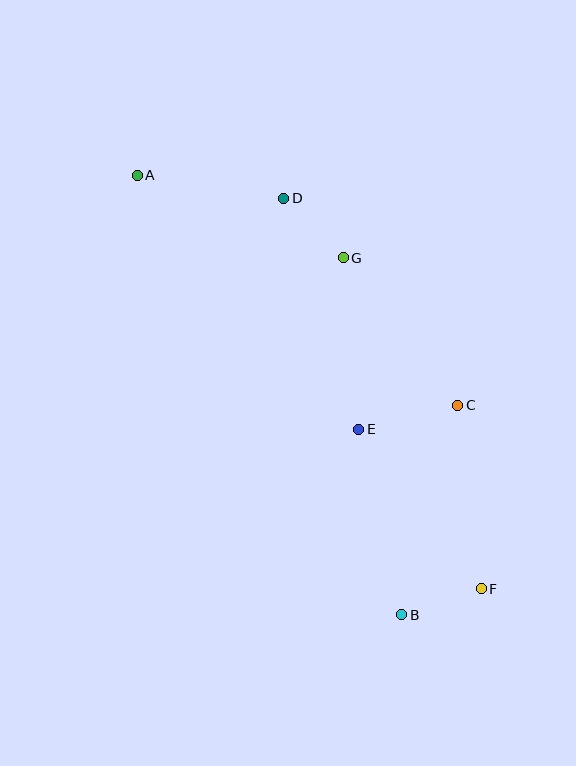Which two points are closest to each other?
Points D and G are closest to each other.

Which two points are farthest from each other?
Points A and F are farthest from each other.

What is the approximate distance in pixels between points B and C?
The distance between B and C is approximately 217 pixels.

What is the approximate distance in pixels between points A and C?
The distance between A and C is approximately 394 pixels.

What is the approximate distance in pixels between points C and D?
The distance between C and D is approximately 270 pixels.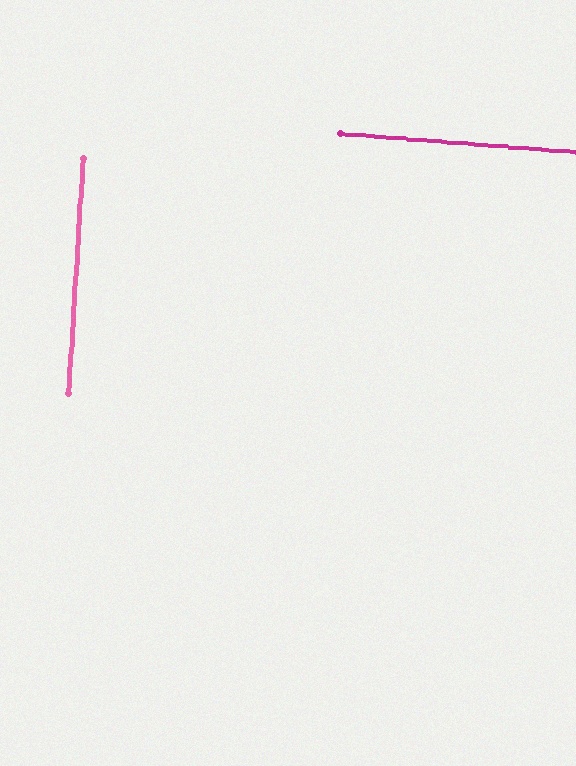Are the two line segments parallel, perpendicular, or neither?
Perpendicular — they meet at approximately 89°.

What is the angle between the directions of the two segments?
Approximately 89 degrees.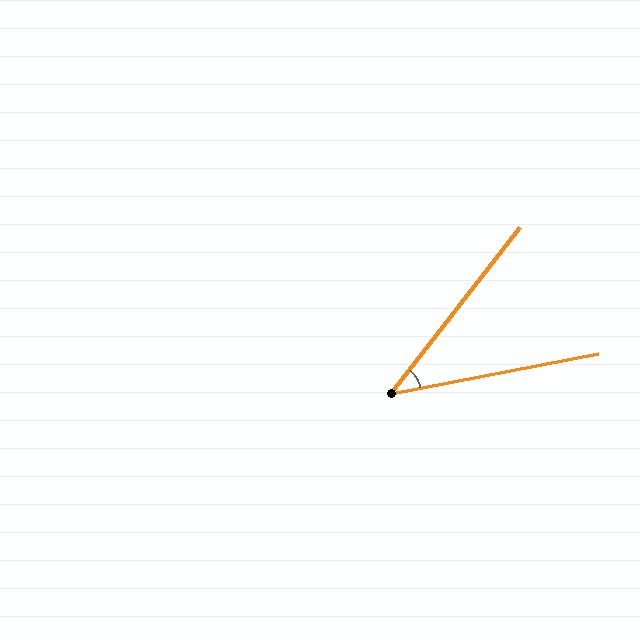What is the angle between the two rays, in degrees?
Approximately 41 degrees.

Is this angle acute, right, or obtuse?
It is acute.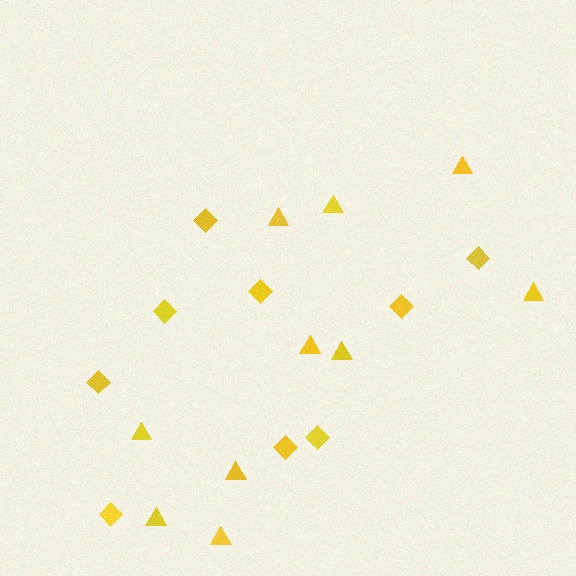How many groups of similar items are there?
There are 2 groups: one group of triangles (10) and one group of diamonds (9).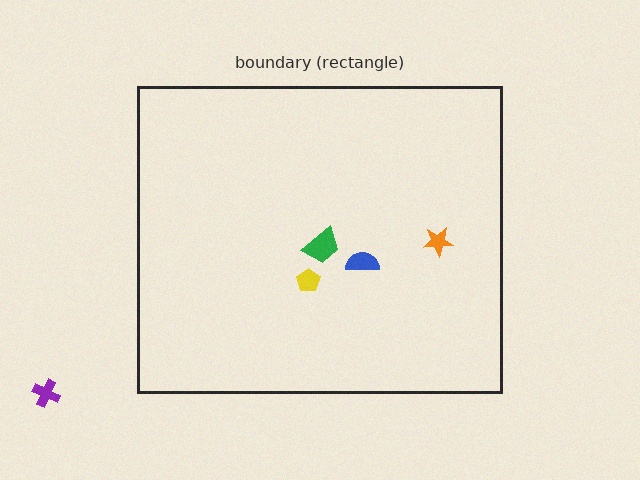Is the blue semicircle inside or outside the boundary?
Inside.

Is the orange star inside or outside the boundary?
Inside.